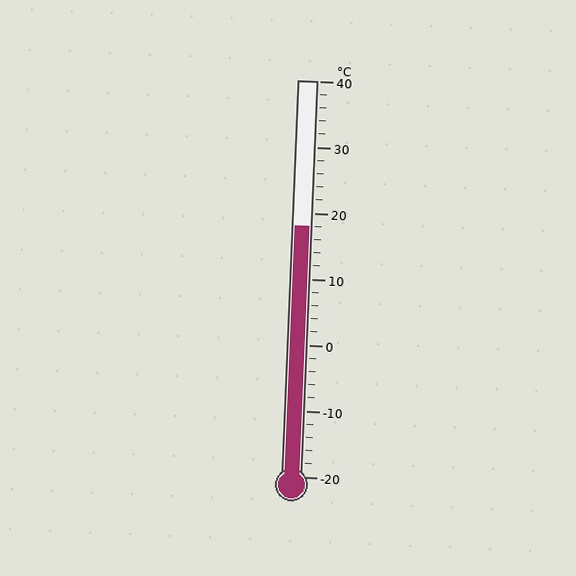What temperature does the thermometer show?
The thermometer shows approximately 18°C.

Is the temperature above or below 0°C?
The temperature is above 0°C.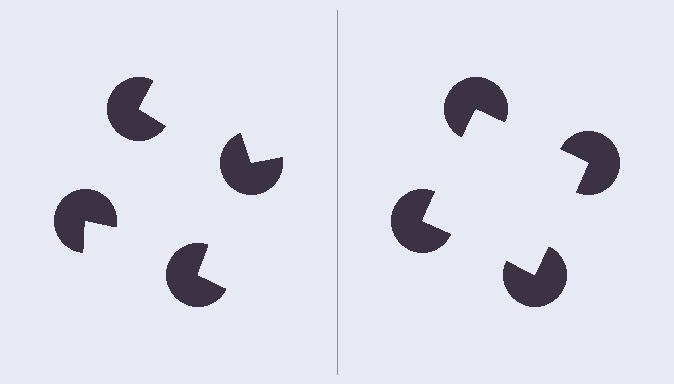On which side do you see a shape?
An illusory square appears on the right side. On the left side the wedge cuts are rotated, so no coherent shape forms.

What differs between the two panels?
The pac-man discs are positioned identically on both sides; only the wedge orientations differ. On the right they align to a square; on the left they are misaligned.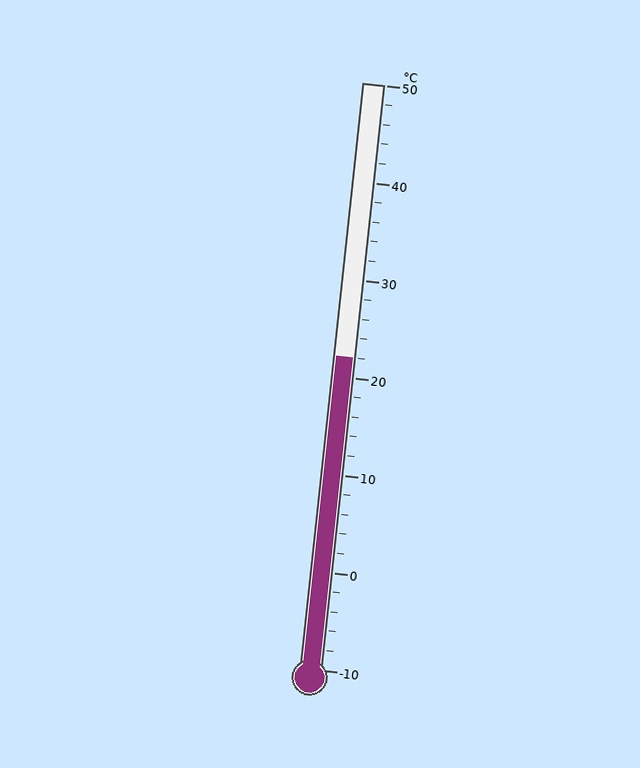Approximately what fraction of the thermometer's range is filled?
The thermometer is filled to approximately 55% of its range.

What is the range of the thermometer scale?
The thermometer scale ranges from -10°C to 50°C.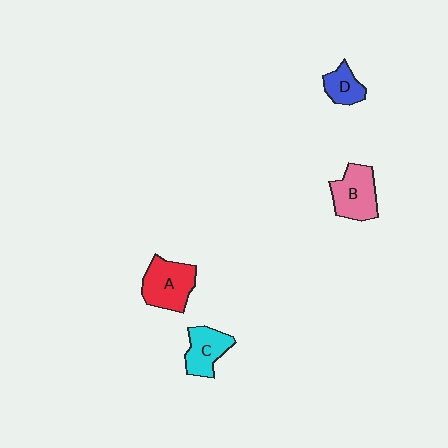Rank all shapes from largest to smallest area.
From largest to smallest: A (red), B (pink), C (cyan), D (blue).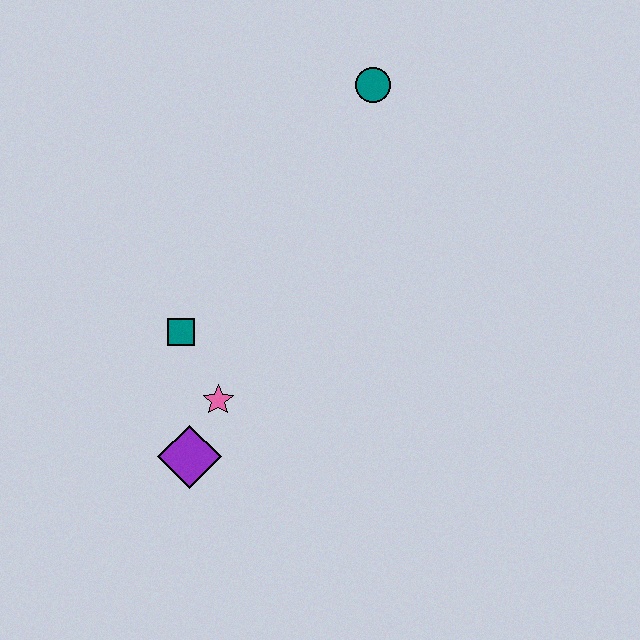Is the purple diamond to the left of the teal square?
No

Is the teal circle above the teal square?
Yes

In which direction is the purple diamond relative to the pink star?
The purple diamond is below the pink star.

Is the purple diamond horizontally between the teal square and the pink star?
Yes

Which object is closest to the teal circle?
The teal square is closest to the teal circle.